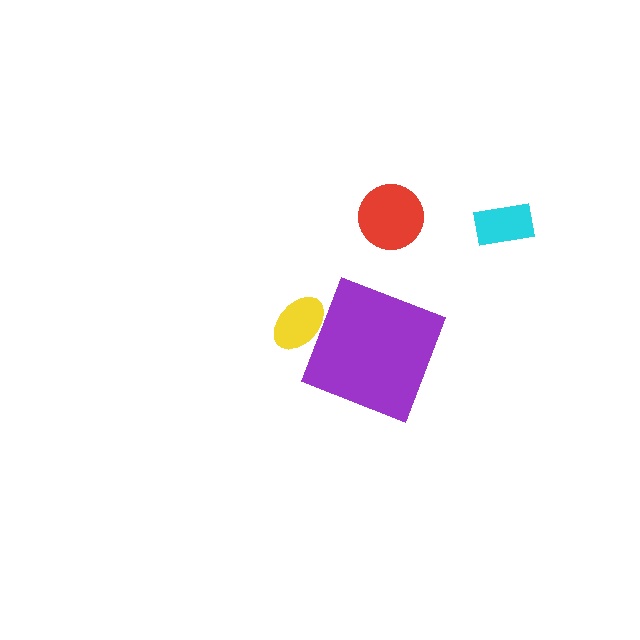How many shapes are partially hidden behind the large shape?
1 shape is partially hidden.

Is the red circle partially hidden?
No, the red circle is fully visible.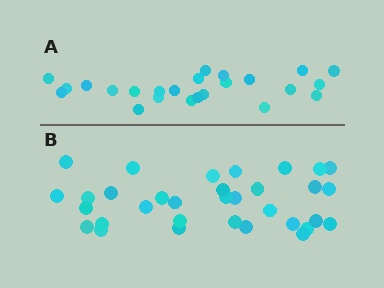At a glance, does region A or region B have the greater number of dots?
Region B (the bottom region) has more dots.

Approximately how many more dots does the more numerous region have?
Region B has roughly 8 or so more dots than region A.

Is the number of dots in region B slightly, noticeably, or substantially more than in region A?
Region B has noticeably more, but not dramatically so. The ratio is roughly 1.4 to 1.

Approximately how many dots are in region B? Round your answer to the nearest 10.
About 30 dots. (The exact count is 33, which rounds to 30.)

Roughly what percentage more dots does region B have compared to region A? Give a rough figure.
About 40% more.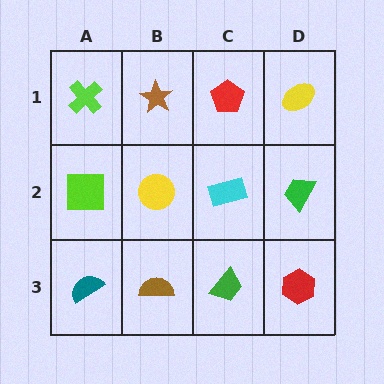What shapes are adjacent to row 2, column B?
A brown star (row 1, column B), a brown semicircle (row 3, column B), a lime square (row 2, column A), a cyan rectangle (row 2, column C).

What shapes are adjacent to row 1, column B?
A yellow circle (row 2, column B), a lime cross (row 1, column A), a red pentagon (row 1, column C).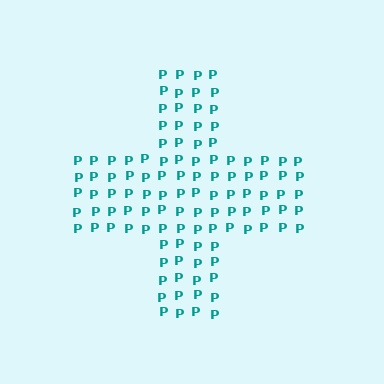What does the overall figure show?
The overall figure shows a cross.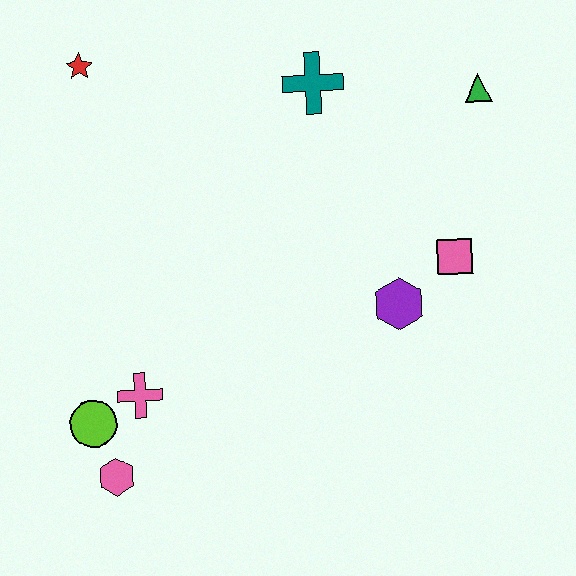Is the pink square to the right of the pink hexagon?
Yes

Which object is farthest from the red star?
The pink square is farthest from the red star.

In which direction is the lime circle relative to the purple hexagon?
The lime circle is to the left of the purple hexagon.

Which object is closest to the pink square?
The purple hexagon is closest to the pink square.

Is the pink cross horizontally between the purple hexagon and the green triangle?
No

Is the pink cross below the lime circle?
No